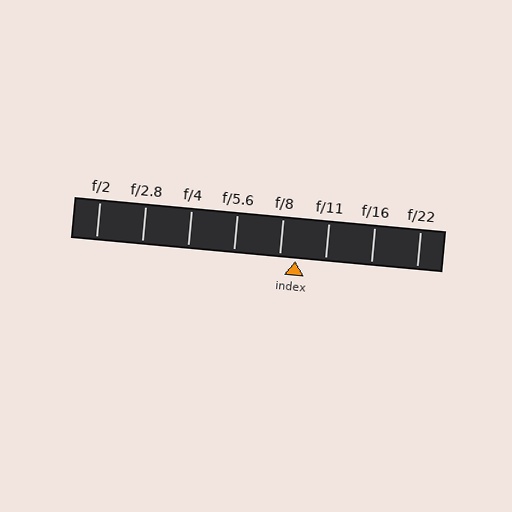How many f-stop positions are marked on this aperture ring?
There are 8 f-stop positions marked.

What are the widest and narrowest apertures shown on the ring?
The widest aperture shown is f/2 and the narrowest is f/22.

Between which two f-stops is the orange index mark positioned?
The index mark is between f/8 and f/11.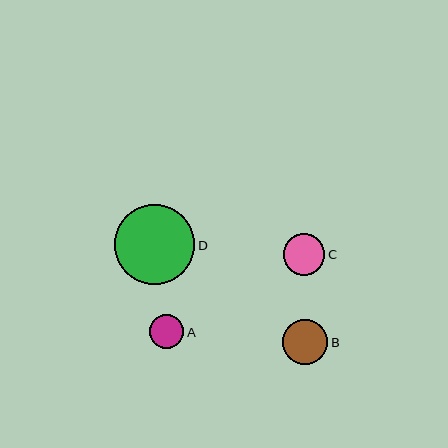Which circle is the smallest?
Circle A is the smallest with a size of approximately 34 pixels.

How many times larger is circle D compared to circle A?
Circle D is approximately 2.4 times the size of circle A.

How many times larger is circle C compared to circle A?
Circle C is approximately 1.2 times the size of circle A.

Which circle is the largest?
Circle D is the largest with a size of approximately 80 pixels.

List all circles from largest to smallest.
From largest to smallest: D, B, C, A.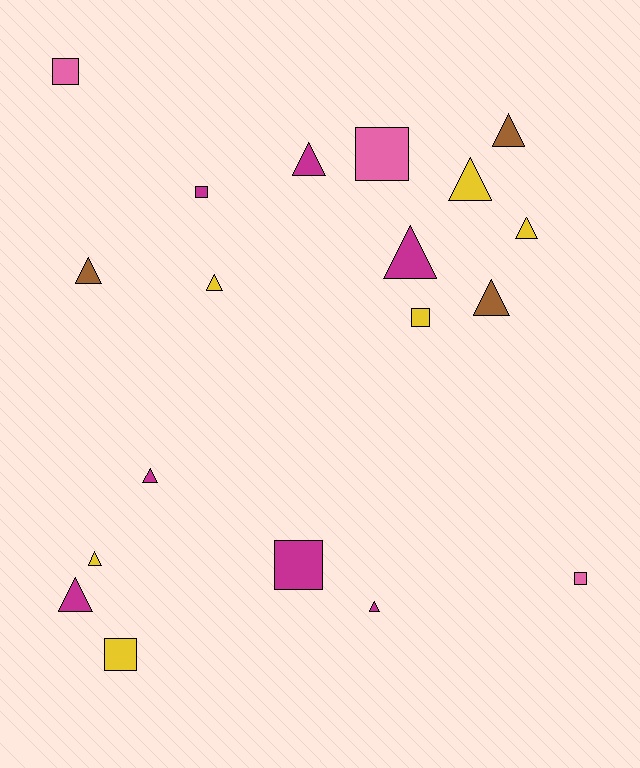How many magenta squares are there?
There are 2 magenta squares.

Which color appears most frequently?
Magenta, with 7 objects.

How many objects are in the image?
There are 19 objects.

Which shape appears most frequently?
Triangle, with 12 objects.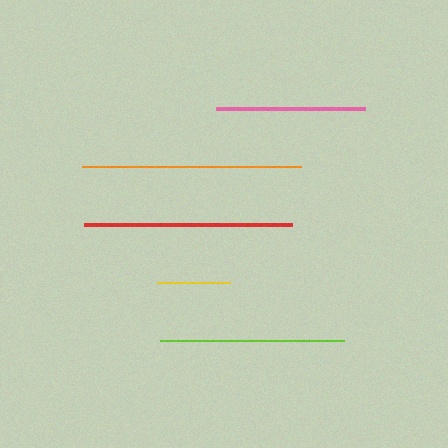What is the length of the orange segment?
The orange segment is approximately 218 pixels long.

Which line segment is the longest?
The orange line is the longest at approximately 218 pixels.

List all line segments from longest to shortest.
From longest to shortest: orange, red, lime, pink, yellow.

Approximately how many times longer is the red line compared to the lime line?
The red line is approximately 1.1 times the length of the lime line.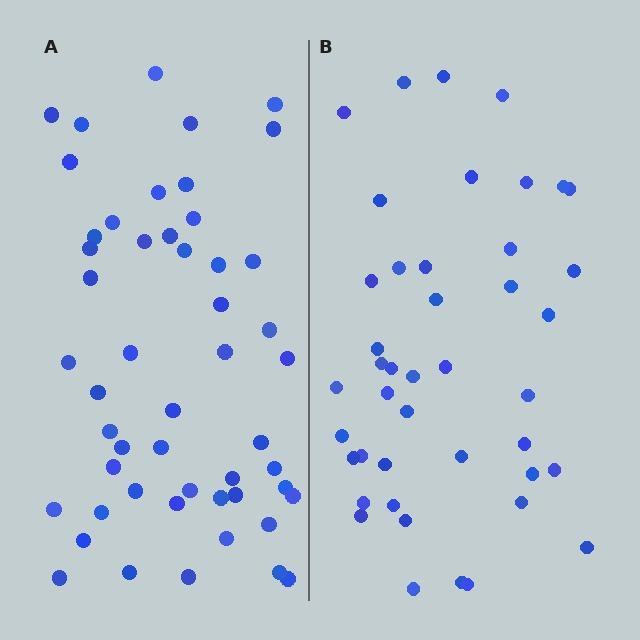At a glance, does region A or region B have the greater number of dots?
Region A (the left region) has more dots.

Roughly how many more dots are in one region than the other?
Region A has roughly 8 or so more dots than region B.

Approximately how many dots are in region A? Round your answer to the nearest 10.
About 50 dots. (The exact count is 51, which rounds to 50.)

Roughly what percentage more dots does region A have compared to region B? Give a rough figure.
About 20% more.